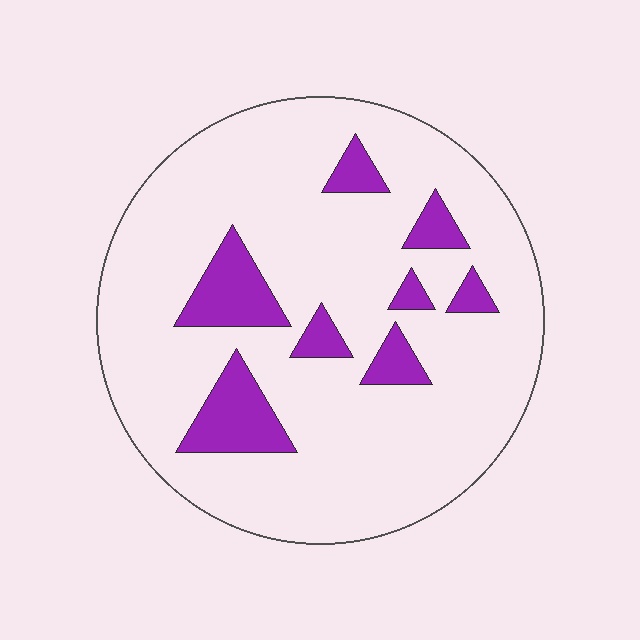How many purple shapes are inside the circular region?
8.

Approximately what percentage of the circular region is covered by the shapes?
Approximately 15%.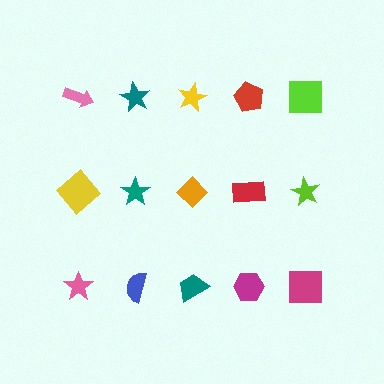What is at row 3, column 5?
A magenta square.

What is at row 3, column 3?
A teal trapezoid.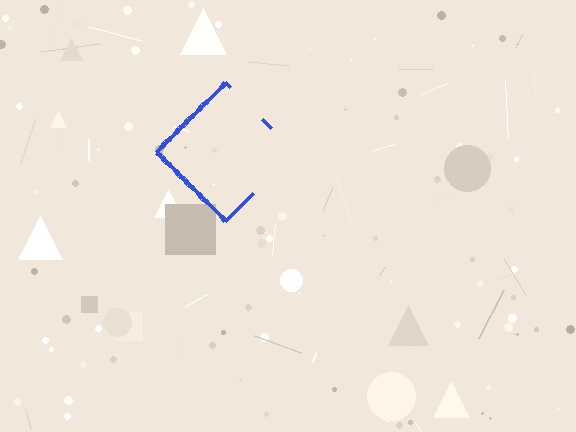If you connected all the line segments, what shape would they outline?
They would outline a diamond.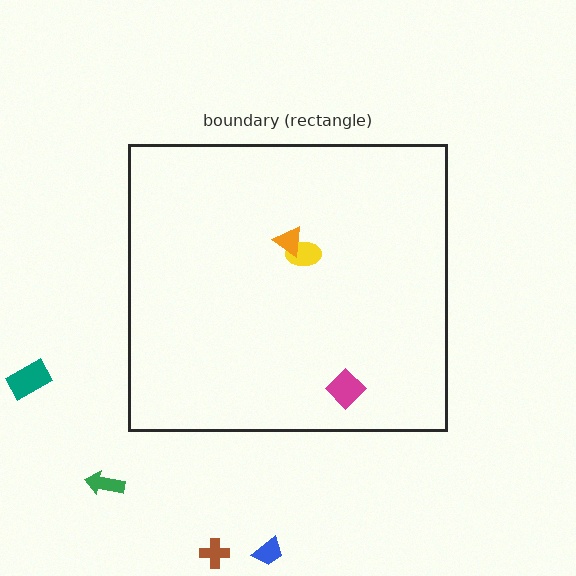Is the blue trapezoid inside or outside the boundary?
Outside.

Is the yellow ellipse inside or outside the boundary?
Inside.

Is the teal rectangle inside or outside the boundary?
Outside.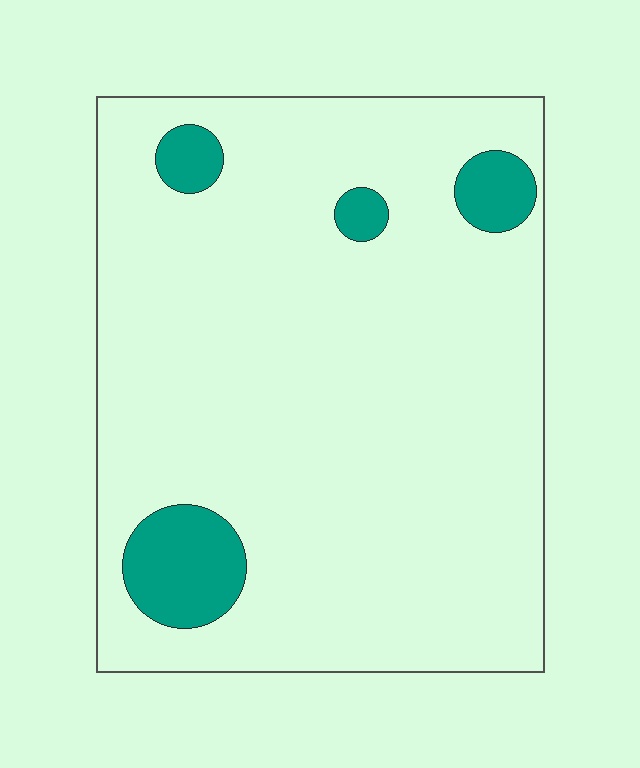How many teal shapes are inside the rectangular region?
4.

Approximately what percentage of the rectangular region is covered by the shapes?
Approximately 10%.